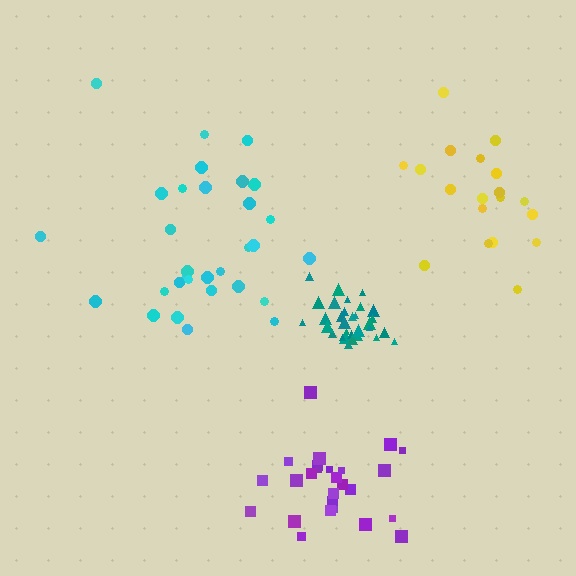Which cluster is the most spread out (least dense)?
Cyan.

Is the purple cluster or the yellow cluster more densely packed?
Purple.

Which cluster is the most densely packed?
Teal.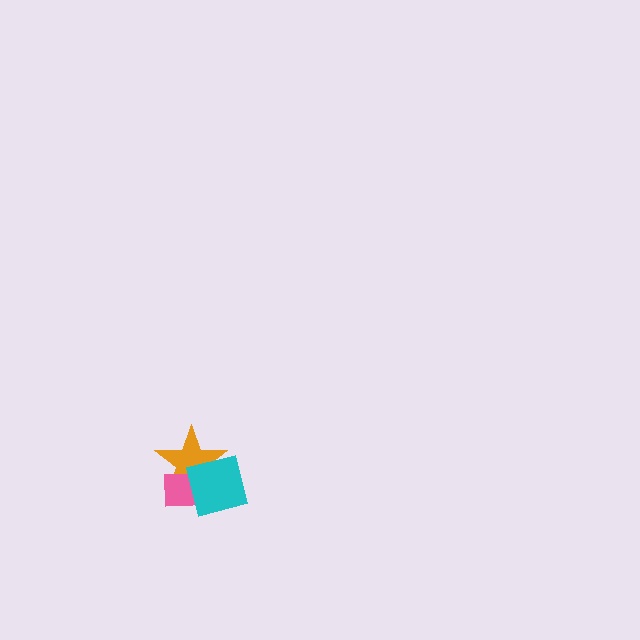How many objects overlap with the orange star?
2 objects overlap with the orange star.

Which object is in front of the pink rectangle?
The cyan square is in front of the pink rectangle.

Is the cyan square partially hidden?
No, no other shape covers it.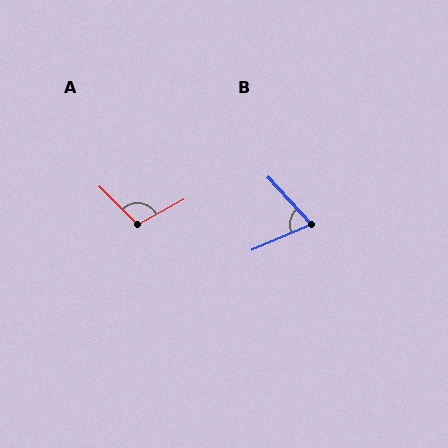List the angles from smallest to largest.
B (71°), A (106°).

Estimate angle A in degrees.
Approximately 106 degrees.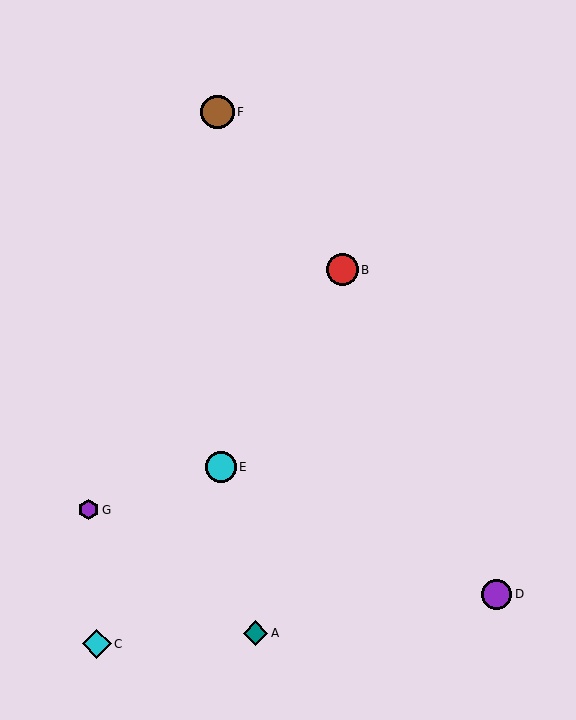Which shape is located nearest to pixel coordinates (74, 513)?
The purple hexagon (labeled G) at (89, 510) is nearest to that location.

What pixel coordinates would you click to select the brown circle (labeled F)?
Click at (218, 112) to select the brown circle F.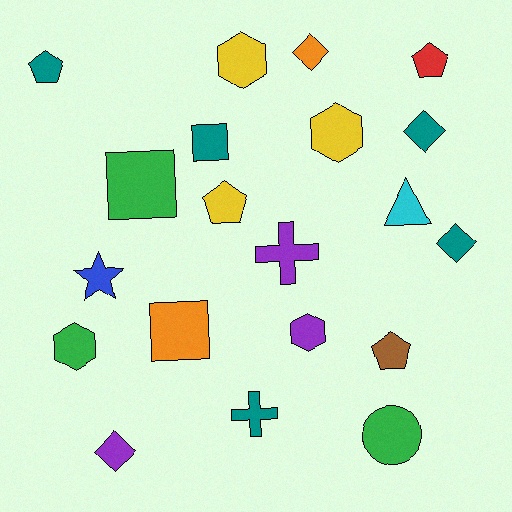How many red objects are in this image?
There is 1 red object.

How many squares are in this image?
There are 3 squares.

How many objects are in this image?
There are 20 objects.